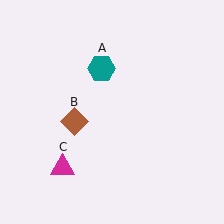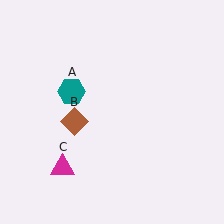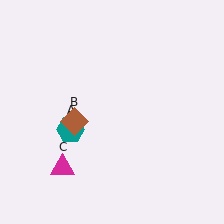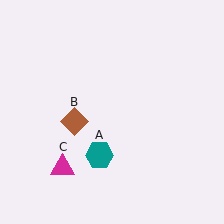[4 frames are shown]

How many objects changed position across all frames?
1 object changed position: teal hexagon (object A).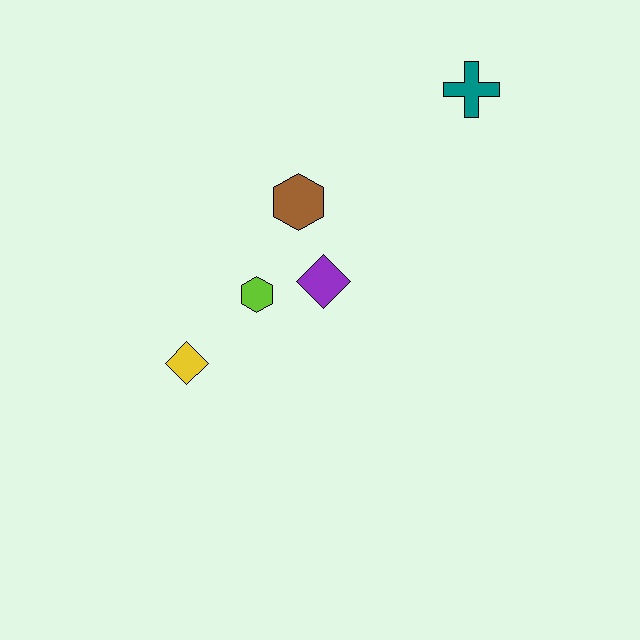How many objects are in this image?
There are 5 objects.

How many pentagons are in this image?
There are no pentagons.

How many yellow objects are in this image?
There is 1 yellow object.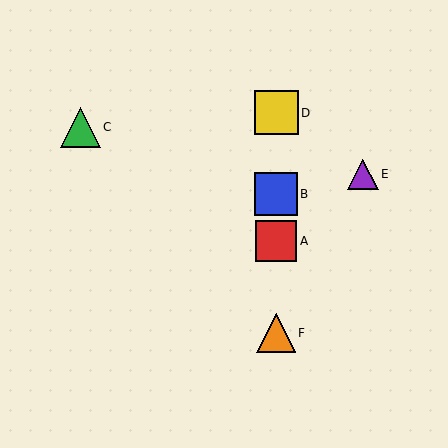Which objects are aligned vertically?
Objects A, B, D, F are aligned vertically.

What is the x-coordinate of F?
Object F is at x≈276.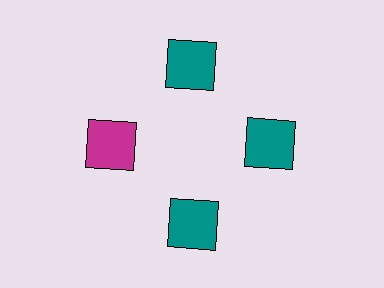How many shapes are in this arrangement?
There are 4 shapes arranged in a ring pattern.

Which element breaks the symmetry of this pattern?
The magenta square at roughly the 9 o'clock position breaks the symmetry. All other shapes are teal squares.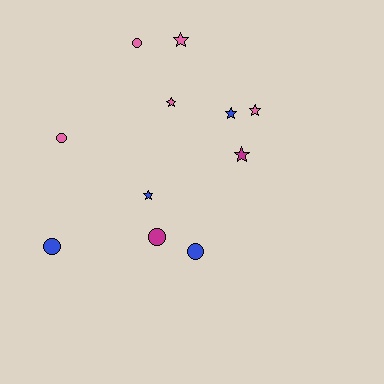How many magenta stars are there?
There is 1 magenta star.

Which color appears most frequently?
Pink, with 5 objects.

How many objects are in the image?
There are 11 objects.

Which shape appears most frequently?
Star, with 6 objects.